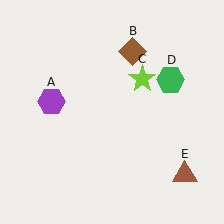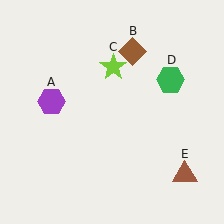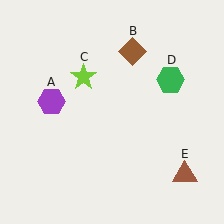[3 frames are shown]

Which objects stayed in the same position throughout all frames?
Purple hexagon (object A) and brown diamond (object B) and green hexagon (object D) and brown triangle (object E) remained stationary.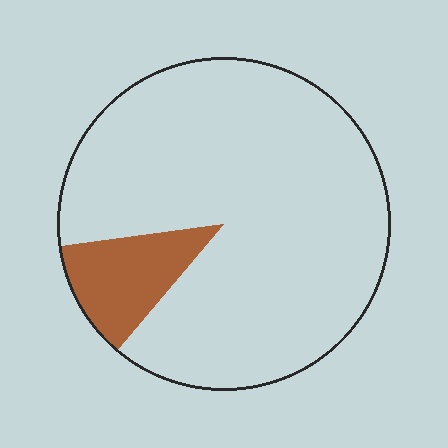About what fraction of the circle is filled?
About one eighth (1/8).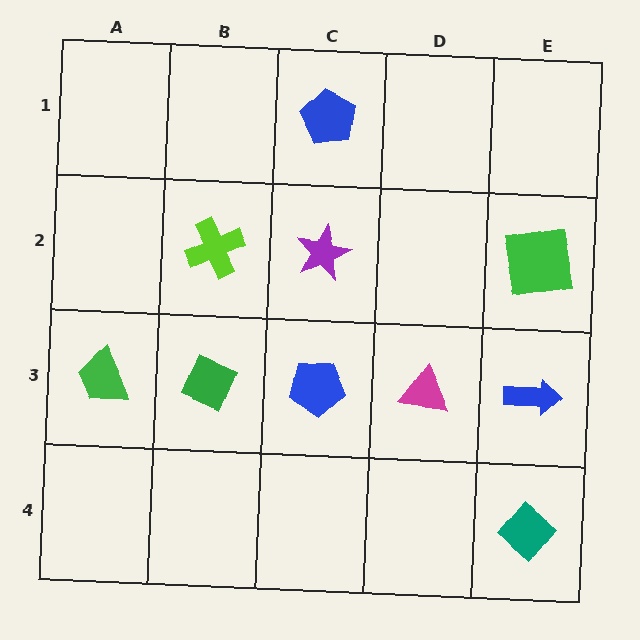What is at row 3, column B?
A green diamond.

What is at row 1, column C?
A blue pentagon.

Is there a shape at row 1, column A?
No, that cell is empty.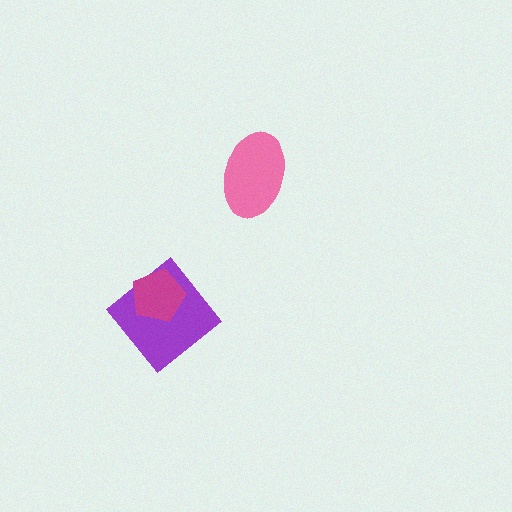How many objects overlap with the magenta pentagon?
1 object overlaps with the magenta pentagon.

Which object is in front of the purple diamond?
The magenta pentagon is in front of the purple diamond.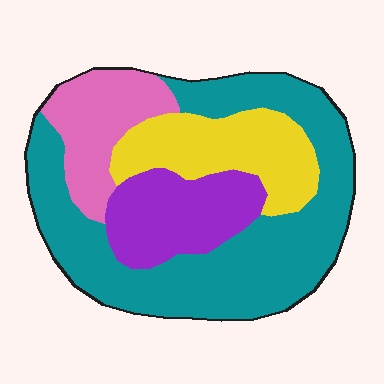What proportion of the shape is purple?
Purple takes up about one sixth (1/6) of the shape.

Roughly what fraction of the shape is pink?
Pink covers about 15% of the shape.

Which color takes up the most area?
Teal, at roughly 50%.